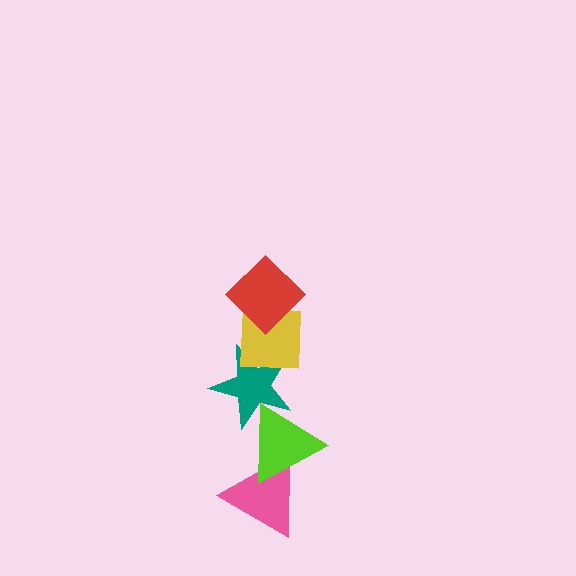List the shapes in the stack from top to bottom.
From top to bottom: the red diamond, the yellow square, the teal star, the lime triangle, the pink triangle.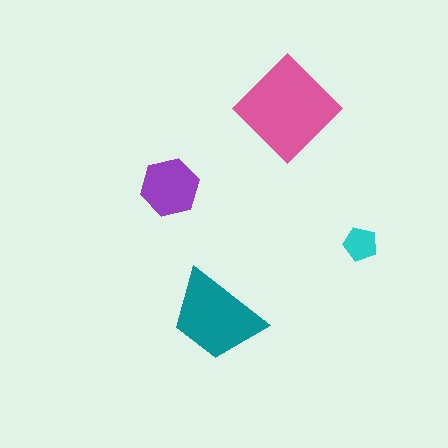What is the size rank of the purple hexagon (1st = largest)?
3rd.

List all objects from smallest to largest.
The cyan pentagon, the purple hexagon, the teal trapezoid, the pink diamond.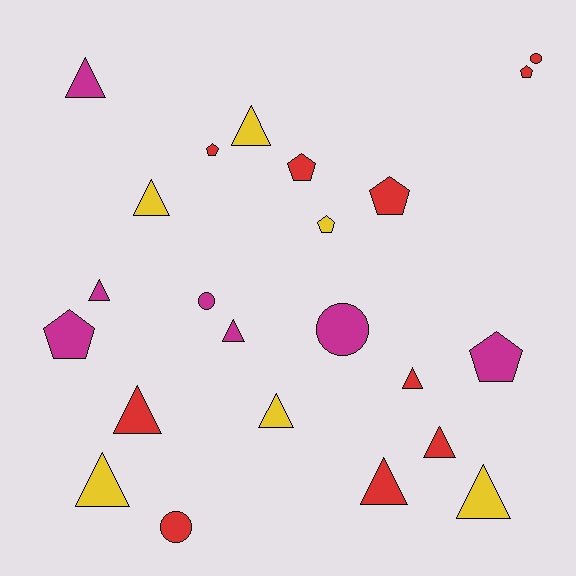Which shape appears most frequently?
Triangle, with 12 objects.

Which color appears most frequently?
Red, with 10 objects.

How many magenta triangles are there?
There are 3 magenta triangles.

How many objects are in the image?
There are 23 objects.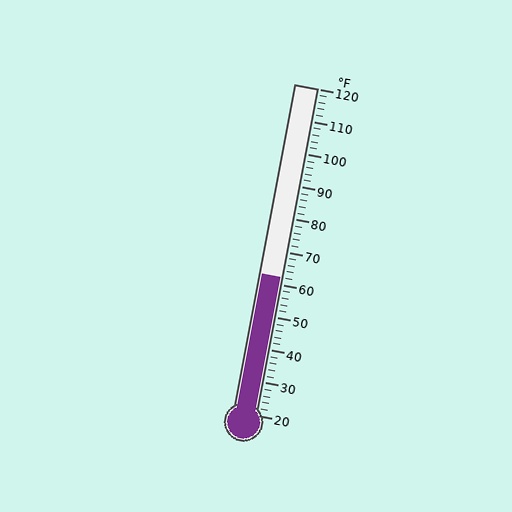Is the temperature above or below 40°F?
The temperature is above 40°F.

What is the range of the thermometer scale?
The thermometer scale ranges from 20°F to 120°F.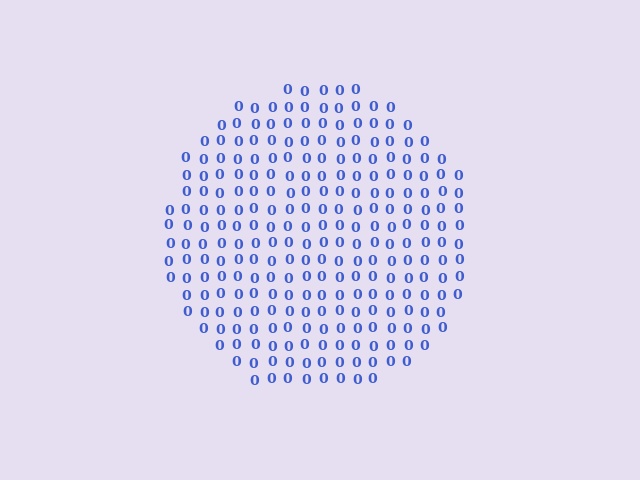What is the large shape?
The large shape is a circle.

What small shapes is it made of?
It is made of small digit 0's.